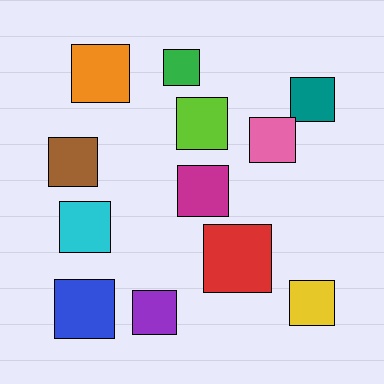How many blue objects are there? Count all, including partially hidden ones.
There is 1 blue object.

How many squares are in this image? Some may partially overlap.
There are 12 squares.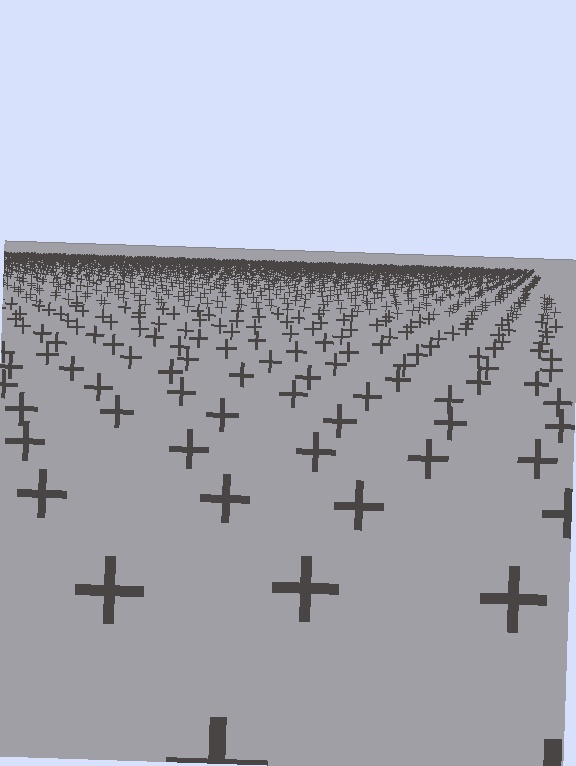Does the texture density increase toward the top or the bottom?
Density increases toward the top.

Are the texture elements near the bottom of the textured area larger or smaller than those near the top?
Larger. Near the bottom, elements are closer to the viewer and appear at a bigger on-screen size.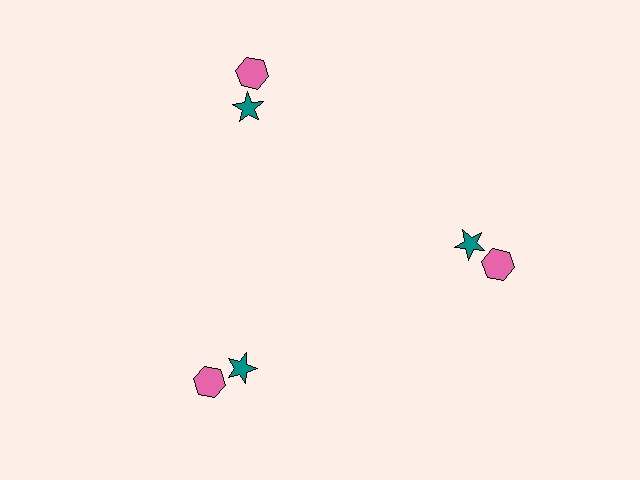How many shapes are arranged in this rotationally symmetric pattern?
There are 6 shapes, arranged in 3 groups of 2.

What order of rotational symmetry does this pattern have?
This pattern has 3-fold rotational symmetry.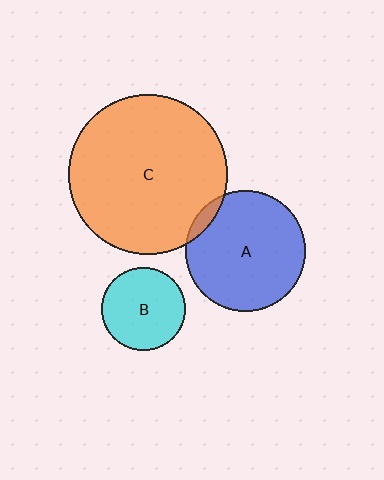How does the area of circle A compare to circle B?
Approximately 2.1 times.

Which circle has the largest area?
Circle C (orange).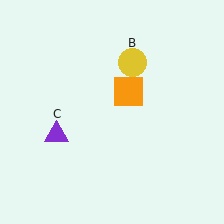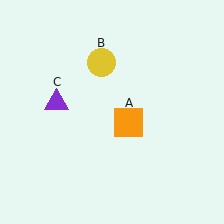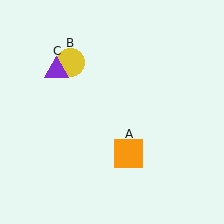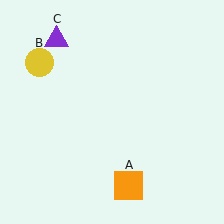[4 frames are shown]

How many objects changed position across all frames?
3 objects changed position: orange square (object A), yellow circle (object B), purple triangle (object C).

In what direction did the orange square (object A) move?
The orange square (object A) moved down.